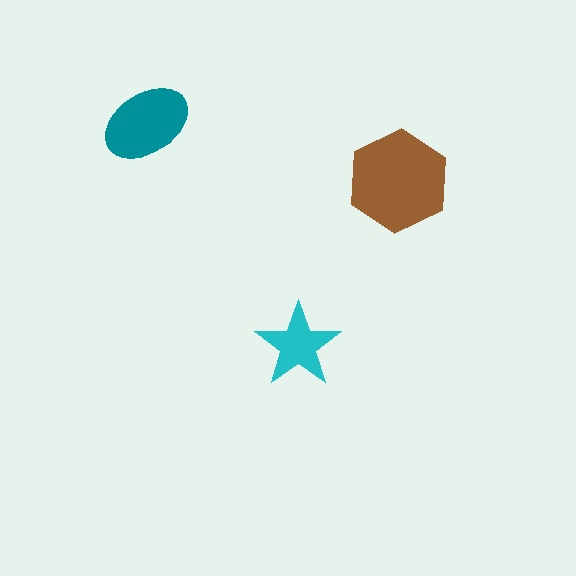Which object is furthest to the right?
The brown hexagon is rightmost.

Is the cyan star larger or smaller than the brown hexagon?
Smaller.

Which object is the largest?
The brown hexagon.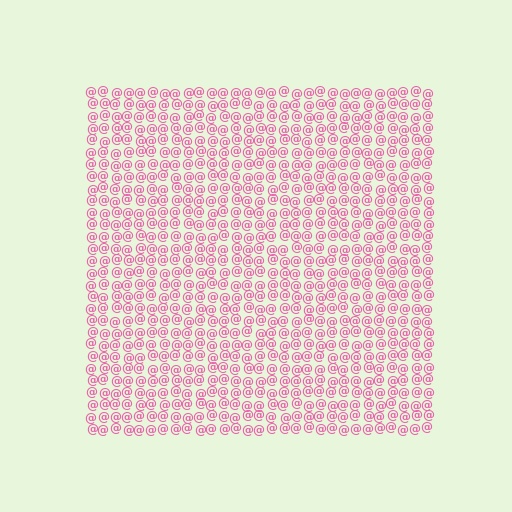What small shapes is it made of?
It is made of small at signs.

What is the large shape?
The large shape is a square.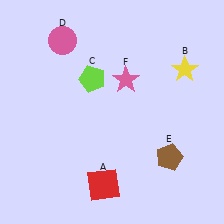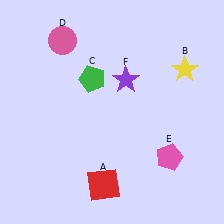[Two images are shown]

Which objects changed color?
C changed from lime to green. E changed from brown to pink. F changed from pink to purple.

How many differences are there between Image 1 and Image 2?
There are 3 differences between the two images.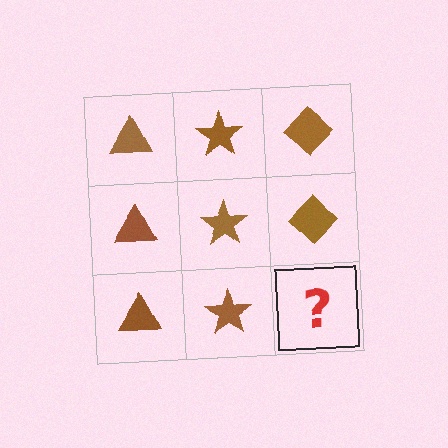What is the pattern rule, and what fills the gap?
The rule is that each column has a consistent shape. The gap should be filled with a brown diamond.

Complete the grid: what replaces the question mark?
The question mark should be replaced with a brown diamond.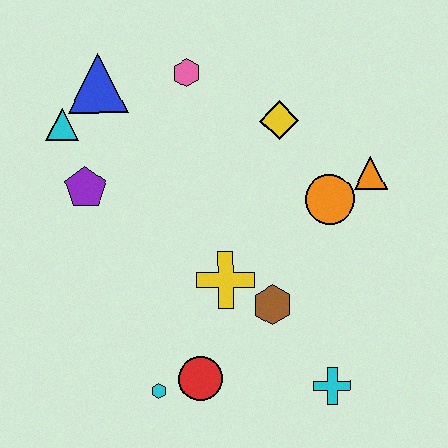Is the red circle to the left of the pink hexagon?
No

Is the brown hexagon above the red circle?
Yes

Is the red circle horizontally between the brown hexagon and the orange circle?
No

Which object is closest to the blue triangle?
The cyan triangle is closest to the blue triangle.